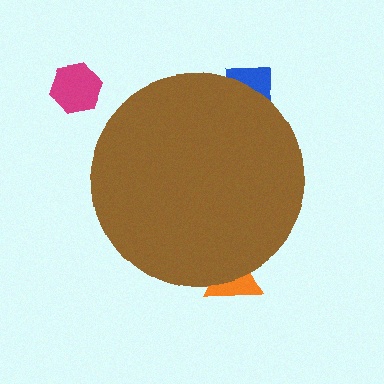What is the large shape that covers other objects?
A brown circle.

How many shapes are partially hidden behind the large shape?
2 shapes are partially hidden.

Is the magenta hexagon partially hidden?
No, the magenta hexagon is fully visible.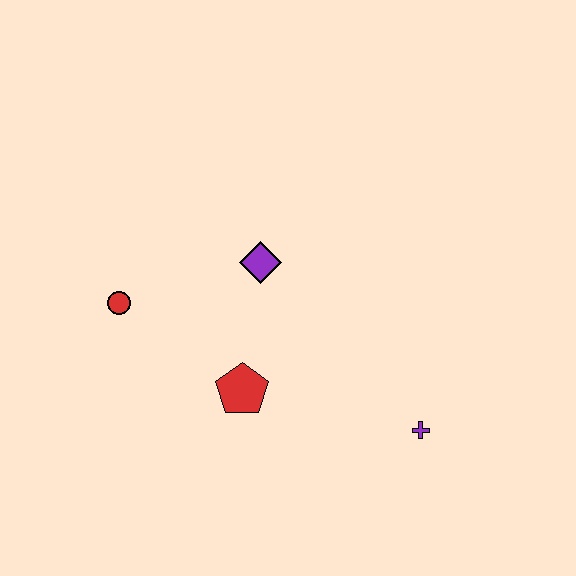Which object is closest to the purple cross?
The red pentagon is closest to the purple cross.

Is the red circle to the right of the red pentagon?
No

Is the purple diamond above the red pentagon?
Yes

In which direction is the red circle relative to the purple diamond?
The red circle is to the left of the purple diamond.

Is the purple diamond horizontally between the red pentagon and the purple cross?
Yes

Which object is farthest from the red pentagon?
The purple cross is farthest from the red pentagon.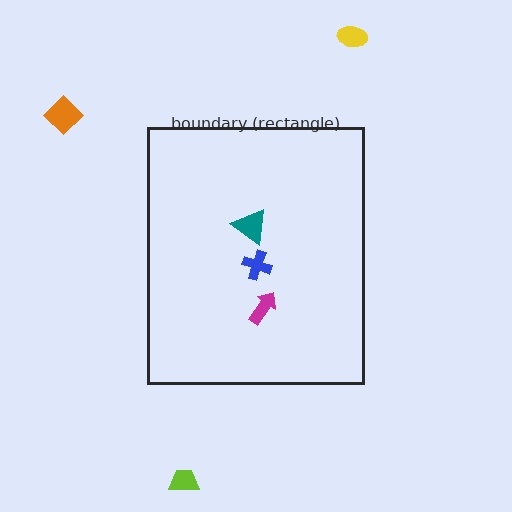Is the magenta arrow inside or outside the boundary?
Inside.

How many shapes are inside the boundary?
3 inside, 3 outside.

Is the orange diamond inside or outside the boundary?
Outside.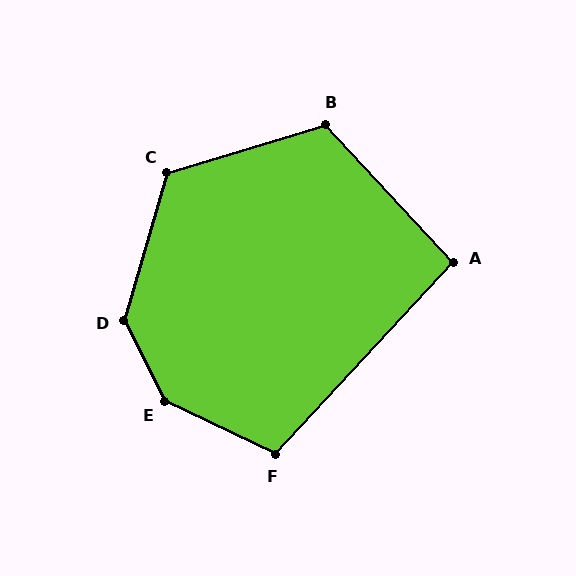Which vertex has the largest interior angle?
E, at approximately 143 degrees.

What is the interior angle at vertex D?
Approximately 137 degrees (obtuse).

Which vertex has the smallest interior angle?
A, at approximately 94 degrees.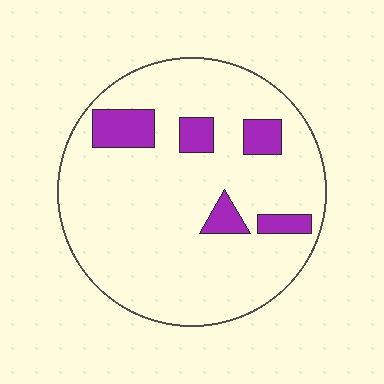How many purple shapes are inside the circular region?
5.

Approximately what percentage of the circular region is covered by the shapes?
Approximately 15%.